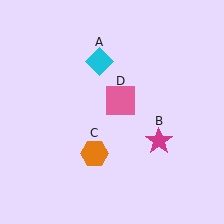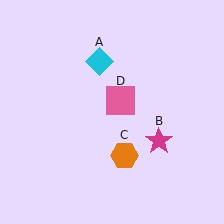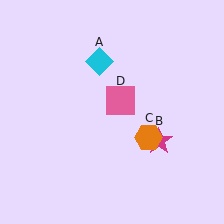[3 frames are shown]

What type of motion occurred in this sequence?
The orange hexagon (object C) rotated counterclockwise around the center of the scene.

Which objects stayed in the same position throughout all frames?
Cyan diamond (object A) and magenta star (object B) and pink square (object D) remained stationary.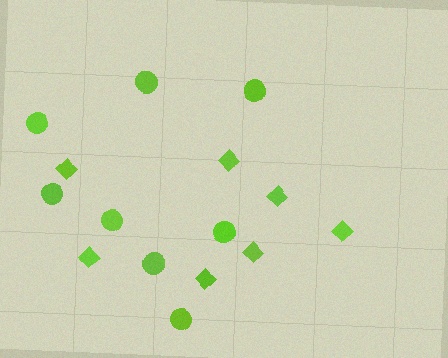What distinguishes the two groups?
There are 2 groups: one group of diamonds (7) and one group of circles (8).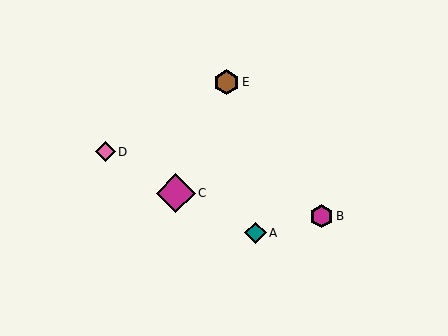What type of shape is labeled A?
Shape A is a teal diamond.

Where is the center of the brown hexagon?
The center of the brown hexagon is at (226, 82).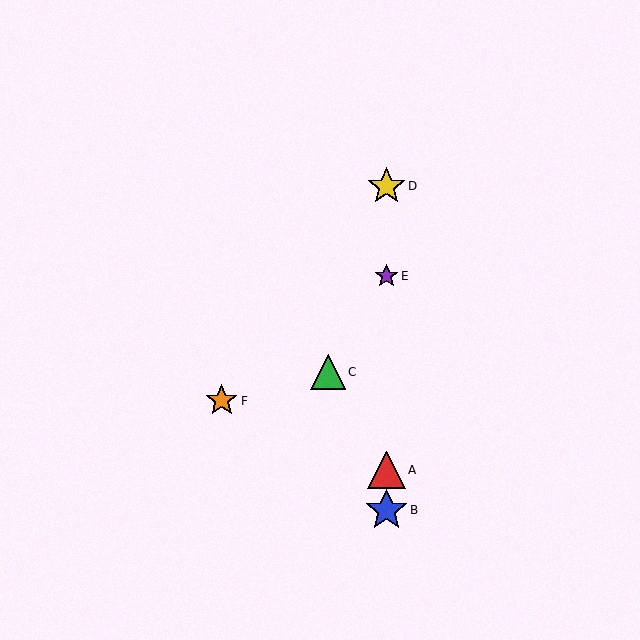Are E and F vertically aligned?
No, E is at x≈387 and F is at x≈222.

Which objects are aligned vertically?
Objects A, B, D, E are aligned vertically.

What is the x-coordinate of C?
Object C is at x≈328.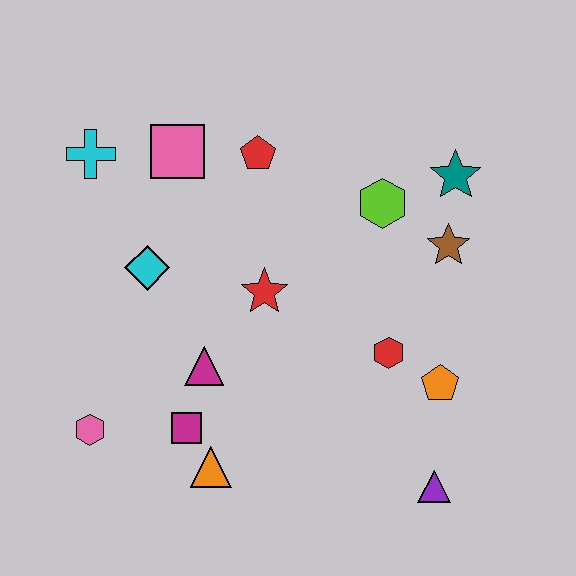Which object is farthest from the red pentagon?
The purple triangle is farthest from the red pentagon.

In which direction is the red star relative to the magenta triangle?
The red star is above the magenta triangle.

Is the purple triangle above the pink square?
No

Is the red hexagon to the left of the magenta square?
No